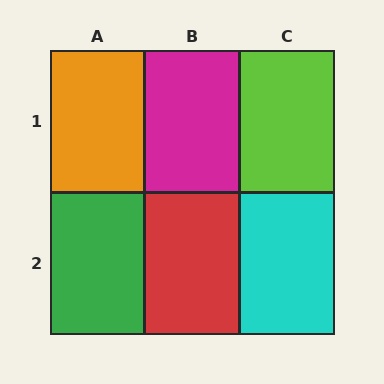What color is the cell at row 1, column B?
Magenta.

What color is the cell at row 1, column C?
Lime.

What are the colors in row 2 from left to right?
Green, red, cyan.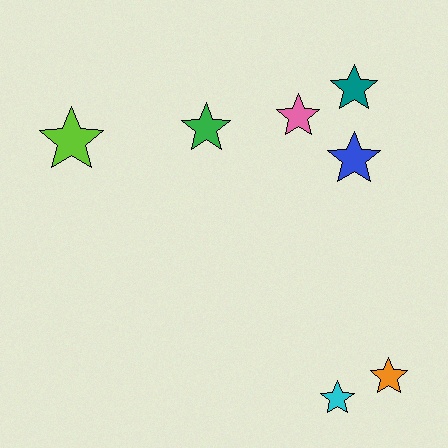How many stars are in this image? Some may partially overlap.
There are 7 stars.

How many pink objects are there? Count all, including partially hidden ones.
There is 1 pink object.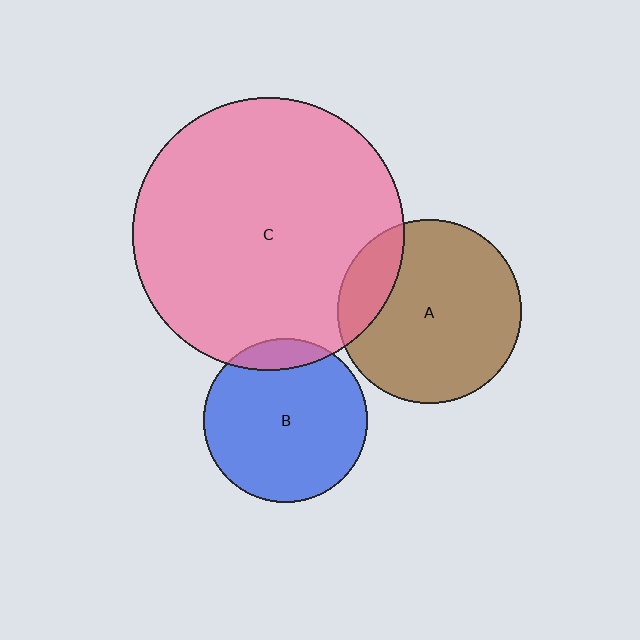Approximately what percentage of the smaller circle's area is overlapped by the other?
Approximately 20%.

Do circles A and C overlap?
Yes.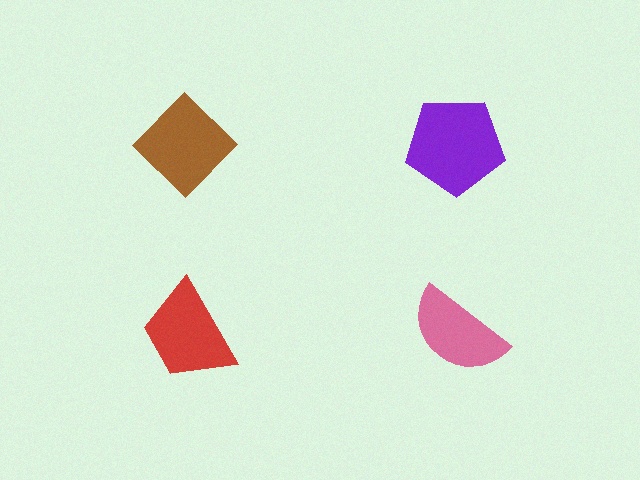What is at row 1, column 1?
A brown diamond.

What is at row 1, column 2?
A purple pentagon.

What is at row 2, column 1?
A red trapezoid.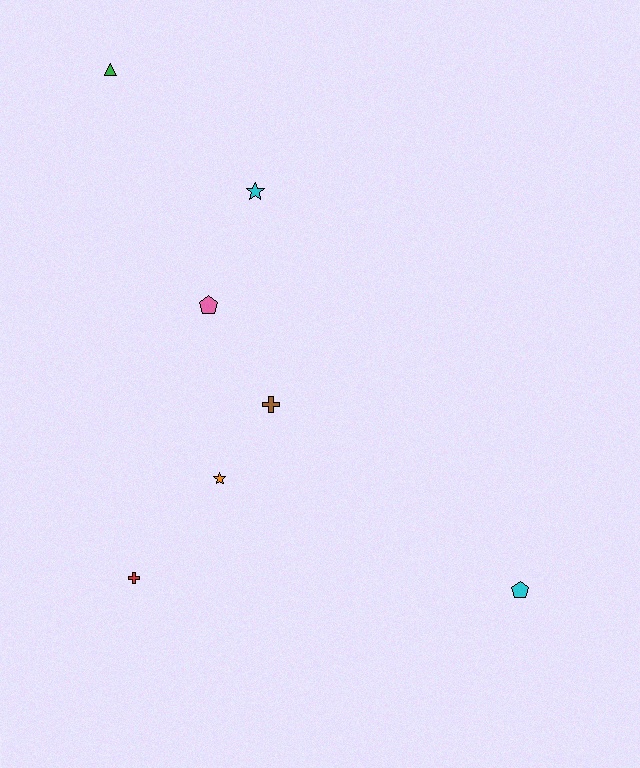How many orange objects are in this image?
There is 1 orange object.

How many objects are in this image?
There are 7 objects.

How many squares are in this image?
There are no squares.